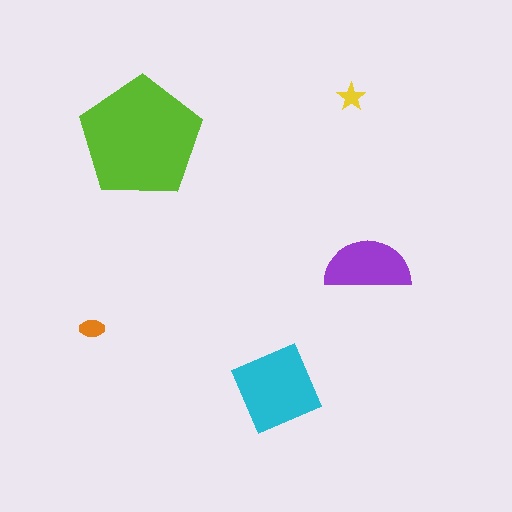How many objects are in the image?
There are 5 objects in the image.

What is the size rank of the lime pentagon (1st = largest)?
1st.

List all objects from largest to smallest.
The lime pentagon, the cyan diamond, the purple semicircle, the orange ellipse, the yellow star.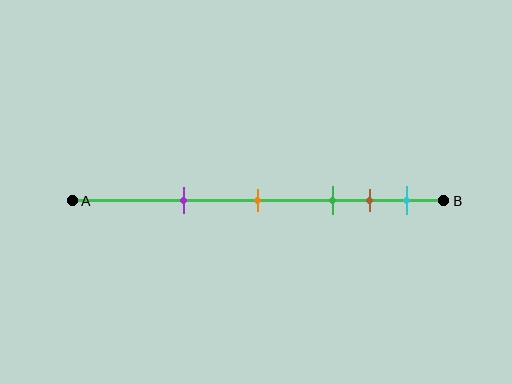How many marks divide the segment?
There are 5 marks dividing the segment.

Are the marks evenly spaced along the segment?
No, the marks are not evenly spaced.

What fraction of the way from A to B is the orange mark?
The orange mark is approximately 50% (0.5) of the way from A to B.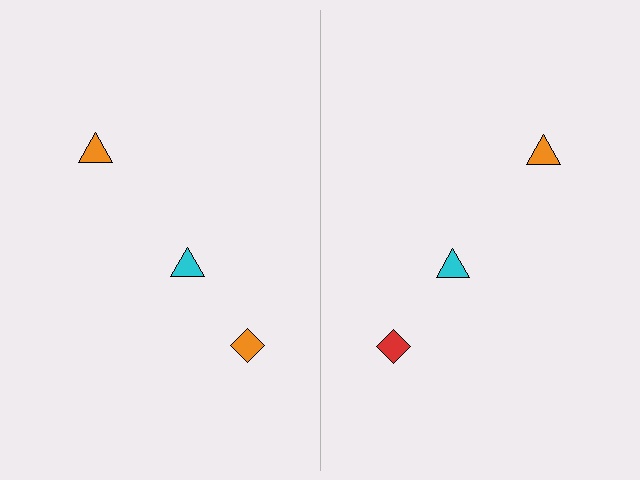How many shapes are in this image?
There are 6 shapes in this image.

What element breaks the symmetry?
The red diamond on the right side breaks the symmetry — its mirror counterpart is orange.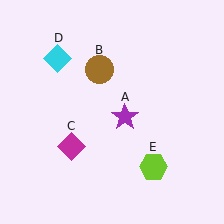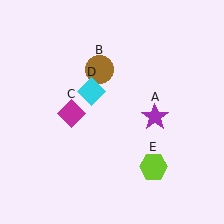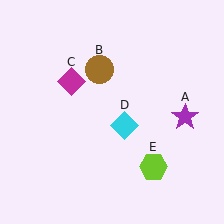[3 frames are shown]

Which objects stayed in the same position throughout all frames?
Brown circle (object B) and lime hexagon (object E) remained stationary.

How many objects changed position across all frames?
3 objects changed position: purple star (object A), magenta diamond (object C), cyan diamond (object D).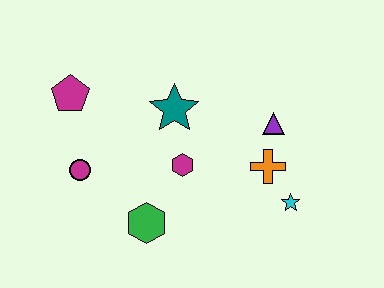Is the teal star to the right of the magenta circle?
Yes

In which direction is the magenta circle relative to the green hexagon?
The magenta circle is to the left of the green hexagon.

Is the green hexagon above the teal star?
No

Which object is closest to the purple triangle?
The orange cross is closest to the purple triangle.